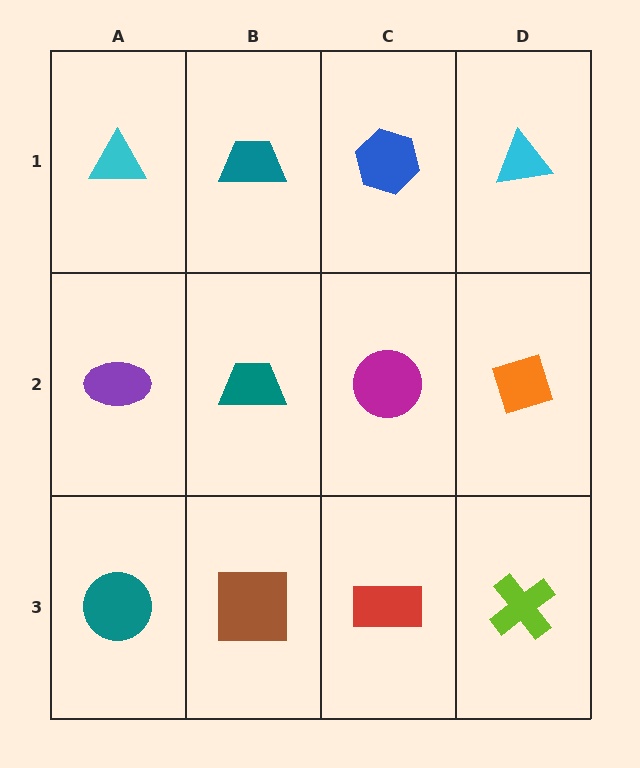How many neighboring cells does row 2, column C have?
4.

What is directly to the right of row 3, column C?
A lime cross.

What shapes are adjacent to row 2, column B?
A teal trapezoid (row 1, column B), a brown square (row 3, column B), a purple ellipse (row 2, column A), a magenta circle (row 2, column C).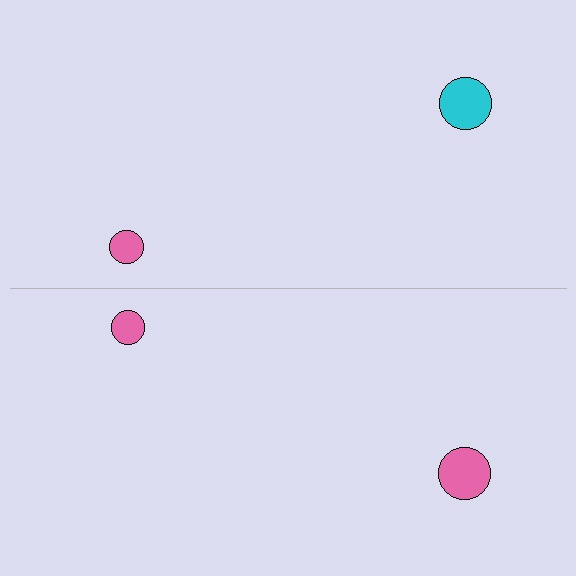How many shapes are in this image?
There are 4 shapes in this image.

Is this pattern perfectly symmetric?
No, the pattern is not perfectly symmetric. The pink circle on the bottom side breaks the symmetry — its mirror counterpart is cyan.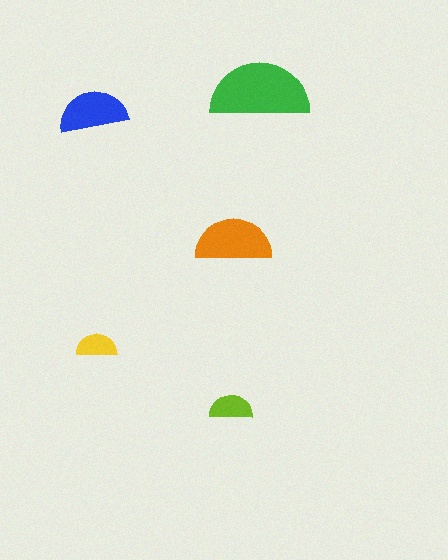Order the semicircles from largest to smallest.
the green one, the orange one, the blue one, the lime one, the yellow one.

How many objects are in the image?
There are 5 objects in the image.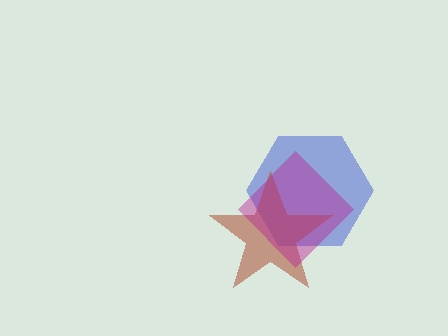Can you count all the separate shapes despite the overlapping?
Yes, there are 3 separate shapes.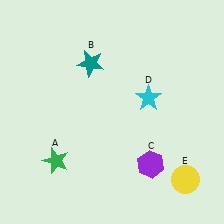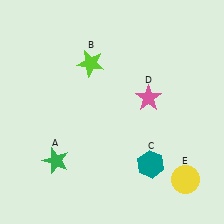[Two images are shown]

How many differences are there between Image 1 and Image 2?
There are 3 differences between the two images.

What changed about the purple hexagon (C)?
In Image 1, C is purple. In Image 2, it changed to teal.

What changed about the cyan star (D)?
In Image 1, D is cyan. In Image 2, it changed to pink.